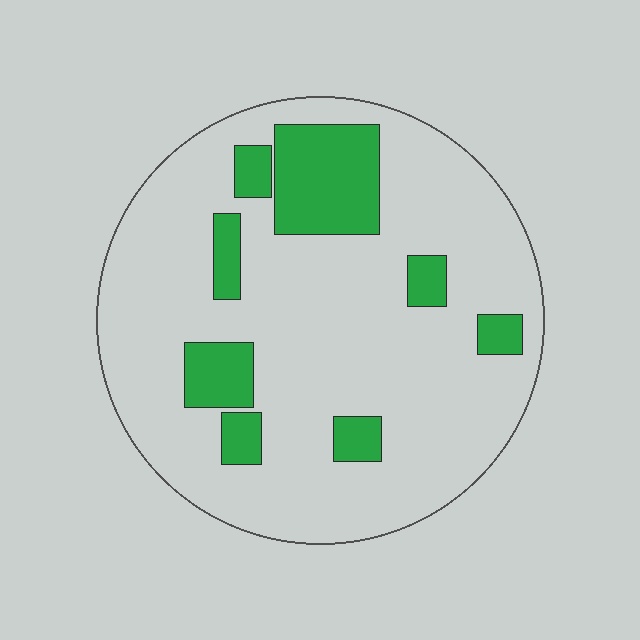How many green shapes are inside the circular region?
8.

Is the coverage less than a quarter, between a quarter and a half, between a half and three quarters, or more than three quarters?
Less than a quarter.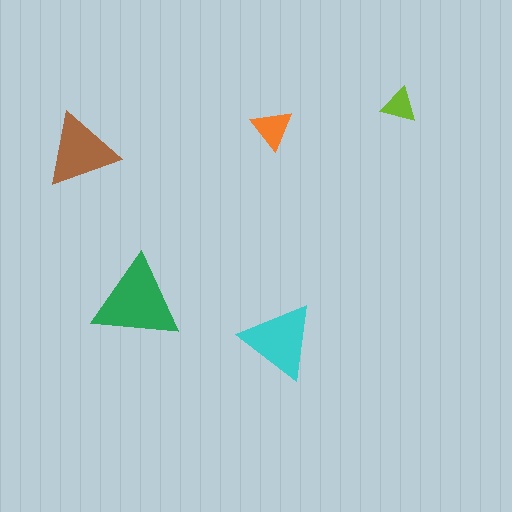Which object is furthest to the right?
The lime triangle is rightmost.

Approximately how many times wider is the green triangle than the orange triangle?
About 2 times wider.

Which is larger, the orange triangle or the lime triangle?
The orange one.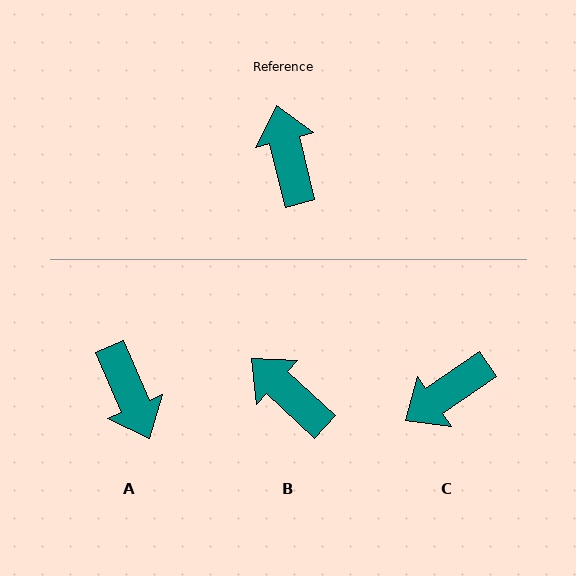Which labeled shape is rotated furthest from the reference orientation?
A, about 170 degrees away.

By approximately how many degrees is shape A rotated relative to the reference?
Approximately 170 degrees clockwise.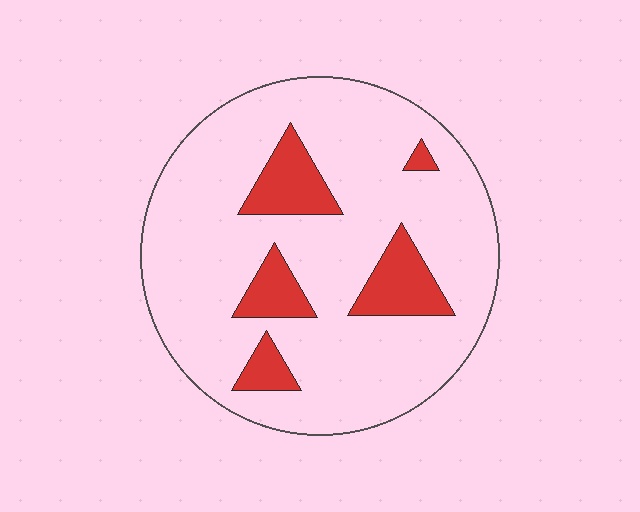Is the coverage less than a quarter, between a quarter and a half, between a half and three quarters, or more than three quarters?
Less than a quarter.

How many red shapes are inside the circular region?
5.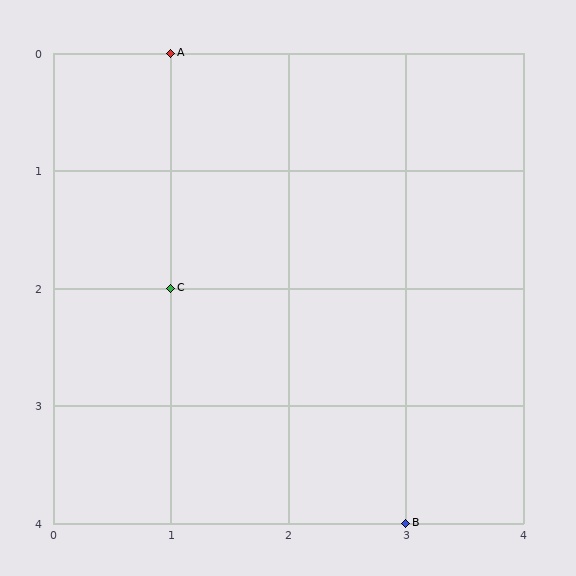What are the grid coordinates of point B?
Point B is at grid coordinates (3, 4).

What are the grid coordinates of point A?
Point A is at grid coordinates (1, 0).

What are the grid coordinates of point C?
Point C is at grid coordinates (1, 2).